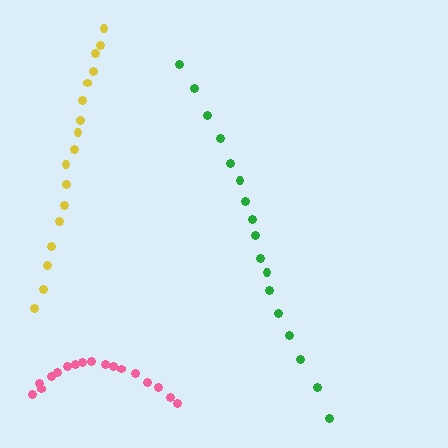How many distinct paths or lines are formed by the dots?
There are 3 distinct paths.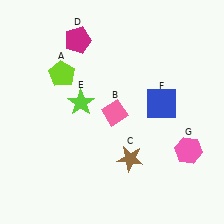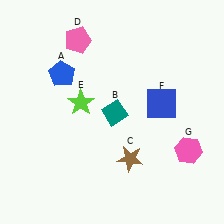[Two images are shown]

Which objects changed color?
A changed from lime to blue. B changed from pink to teal. D changed from magenta to pink.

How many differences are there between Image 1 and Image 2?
There are 3 differences between the two images.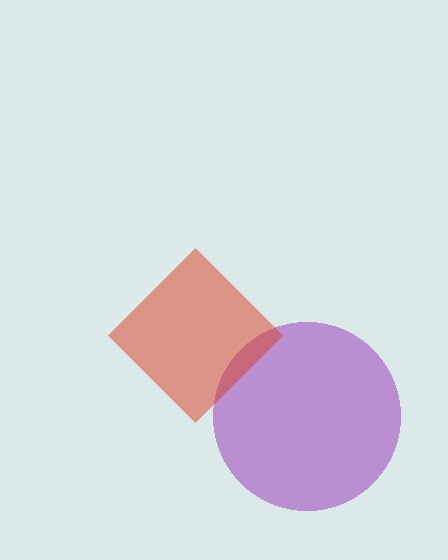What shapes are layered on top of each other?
The layered shapes are: a purple circle, a red diamond.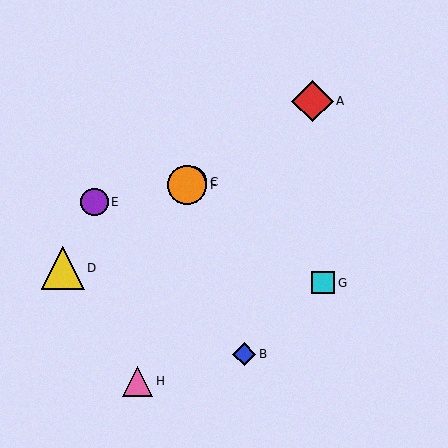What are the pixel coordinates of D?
Object D is at (63, 268).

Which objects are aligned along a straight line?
Objects A, C, D, F are aligned along a straight line.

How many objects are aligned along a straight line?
4 objects (A, C, D, F) are aligned along a straight line.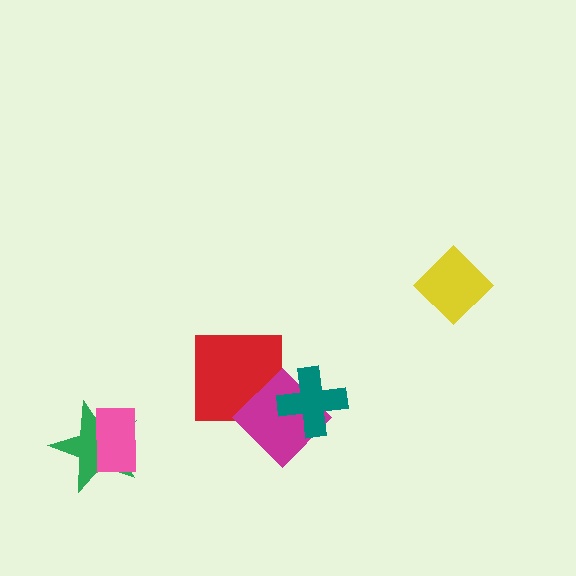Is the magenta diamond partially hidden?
Yes, it is partially covered by another shape.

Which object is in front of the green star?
The pink rectangle is in front of the green star.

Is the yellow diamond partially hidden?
No, no other shape covers it.